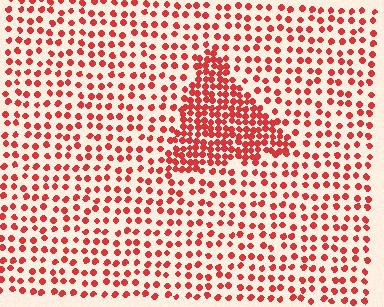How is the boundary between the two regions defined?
The boundary is defined by a change in element density (approximately 2.3x ratio). All elements are the same color, size, and shape.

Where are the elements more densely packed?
The elements are more densely packed inside the triangle boundary.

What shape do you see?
I see a triangle.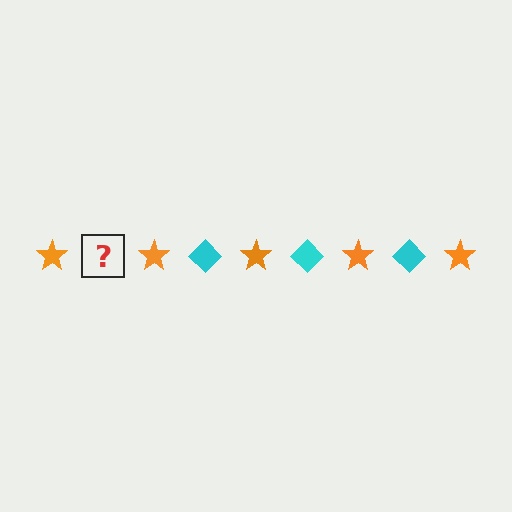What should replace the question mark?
The question mark should be replaced with a cyan diamond.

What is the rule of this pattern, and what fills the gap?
The rule is that the pattern alternates between orange star and cyan diamond. The gap should be filled with a cyan diamond.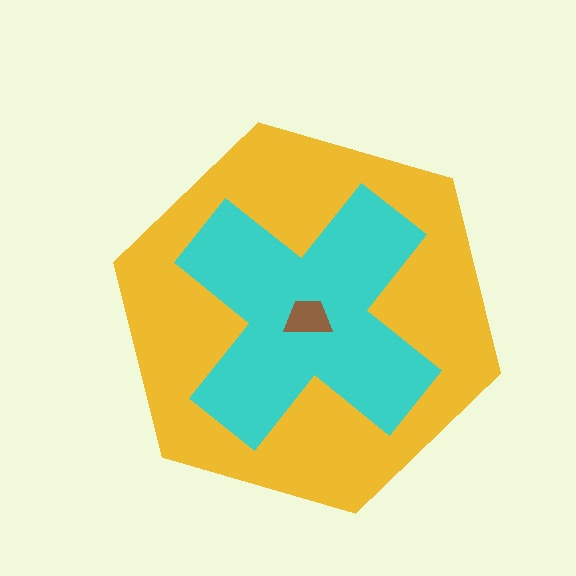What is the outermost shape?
The yellow hexagon.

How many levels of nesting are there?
3.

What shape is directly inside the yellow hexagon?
The cyan cross.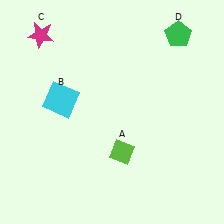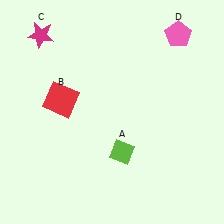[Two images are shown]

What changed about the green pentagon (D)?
In Image 1, D is green. In Image 2, it changed to pink.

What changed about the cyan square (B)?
In Image 1, B is cyan. In Image 2, it changed to red.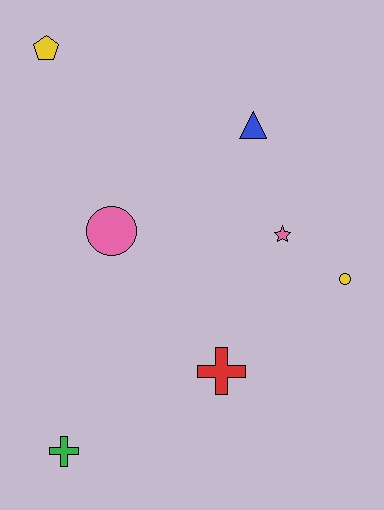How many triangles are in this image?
There is 1 triangle.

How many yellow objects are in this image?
There are 2 yellow objects.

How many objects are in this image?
There are 7 objects.